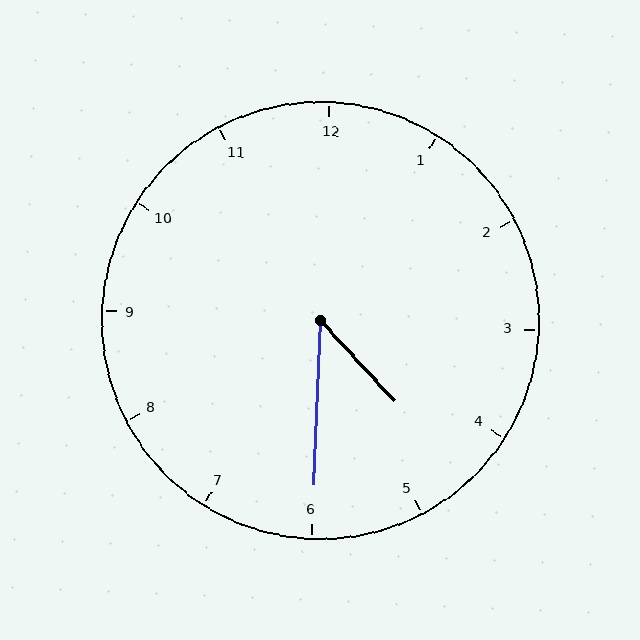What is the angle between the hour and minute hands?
Approximately 45 degrees.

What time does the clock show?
4:30.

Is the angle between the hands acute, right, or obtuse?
It is acute.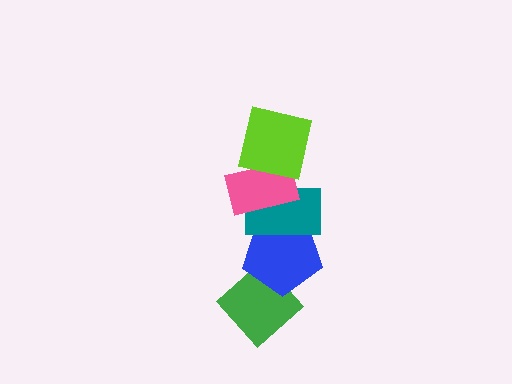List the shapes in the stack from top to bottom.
From top to bottom: the lime square, the pink rectangle, the teal rectangle, the blue pentagon, the green diamond.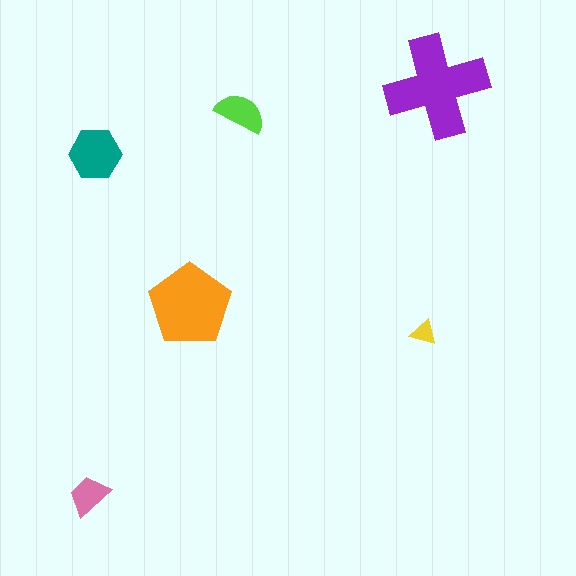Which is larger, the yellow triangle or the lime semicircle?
The lime semicircle.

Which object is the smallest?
The yellow triangle.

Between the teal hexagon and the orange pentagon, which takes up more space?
The orange pentagon.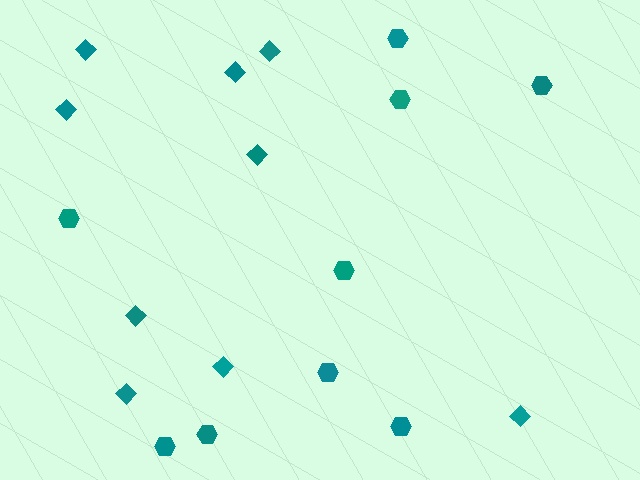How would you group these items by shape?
There are 2 groups: one group of diamonds (9) and one group of hexagons (9).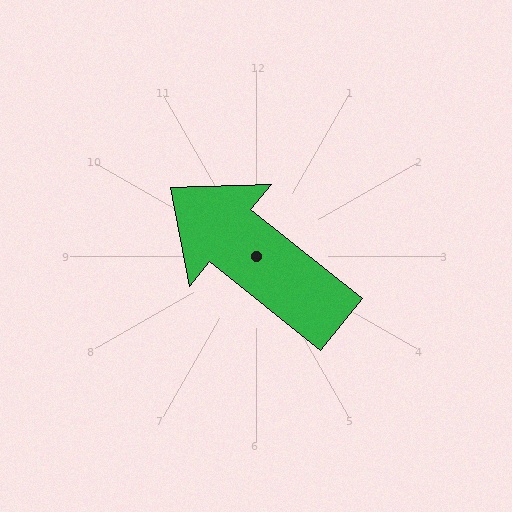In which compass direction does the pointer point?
Northwest.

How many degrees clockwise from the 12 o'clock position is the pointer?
Approximately 309 degrees.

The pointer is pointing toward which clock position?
Roughly 10 o'clock.